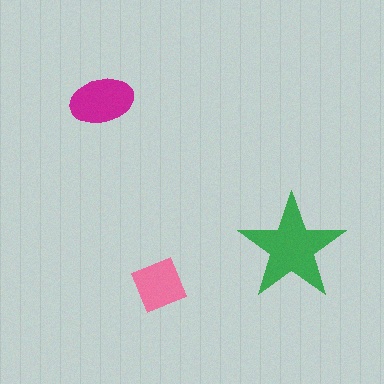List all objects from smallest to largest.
The pink diamond, the magenta ellipse, the green star.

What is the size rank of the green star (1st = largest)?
1st.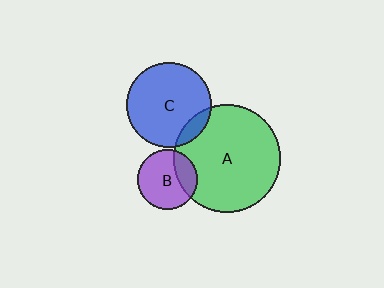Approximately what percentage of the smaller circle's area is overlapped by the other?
Approximately 25%.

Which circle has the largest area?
Circle A (green).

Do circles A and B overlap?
Yes.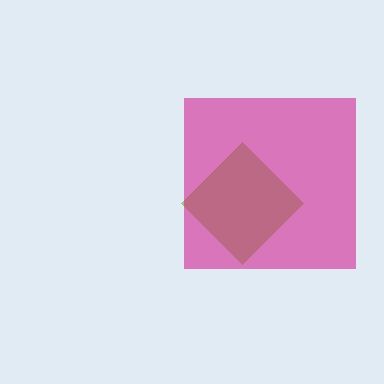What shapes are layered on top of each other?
The layered shapes are: a lime diamond, a magenta square.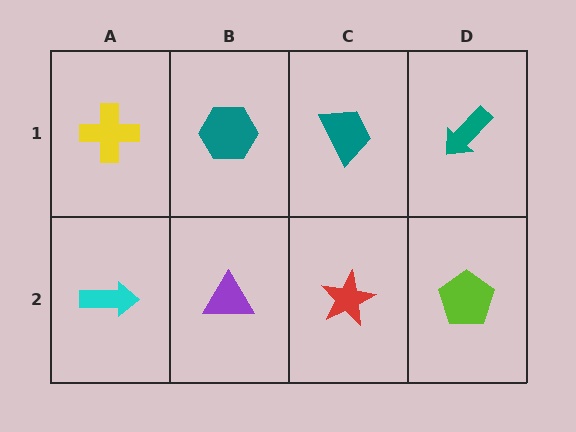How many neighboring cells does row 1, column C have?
3.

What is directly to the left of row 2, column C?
A purple triangle.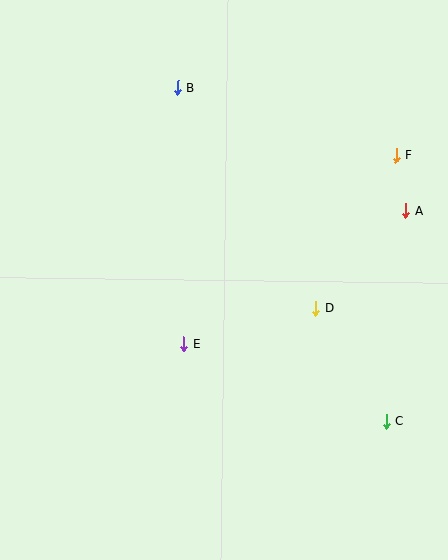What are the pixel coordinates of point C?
Point C is at (387, 421).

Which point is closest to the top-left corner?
Point B is closest to the top-left corner.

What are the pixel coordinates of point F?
Point F is at (396, 155).